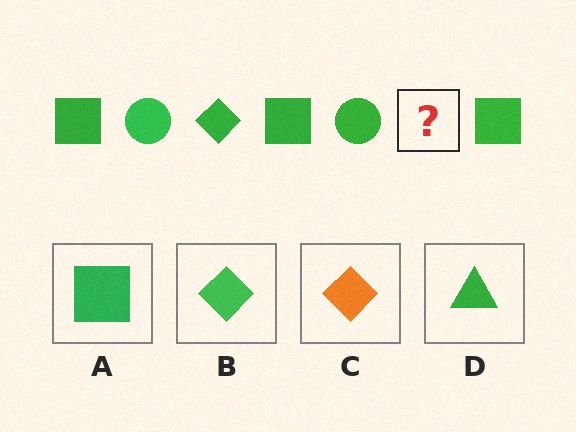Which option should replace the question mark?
Option B.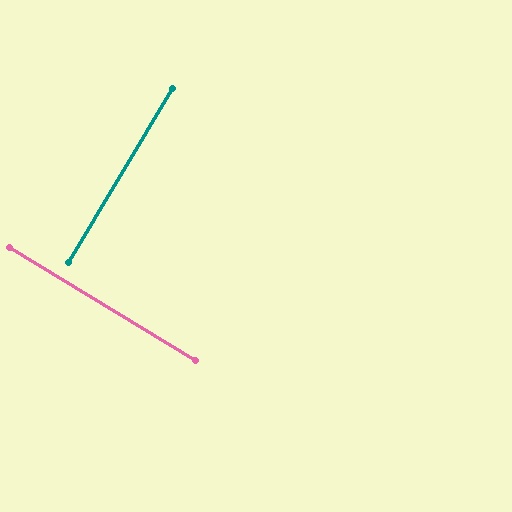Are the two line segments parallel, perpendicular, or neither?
Perpendicular — they meet at approximately 90°.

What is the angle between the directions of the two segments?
Approximately 90 degrees.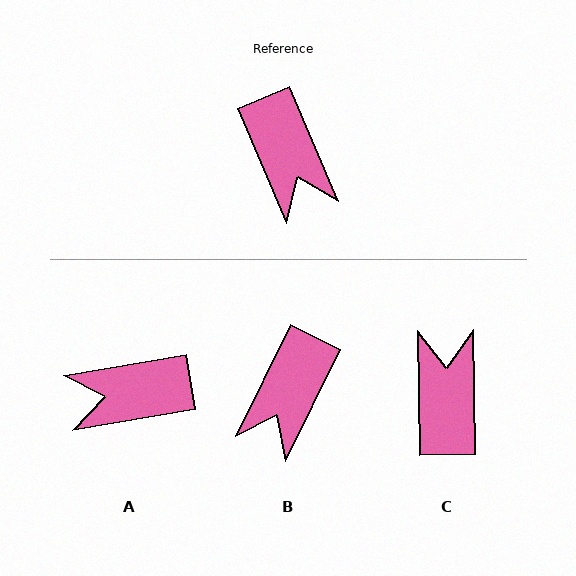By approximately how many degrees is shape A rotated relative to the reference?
Approximately 103 degrees clockwise.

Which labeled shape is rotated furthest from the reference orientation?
C, about 158 degrees away.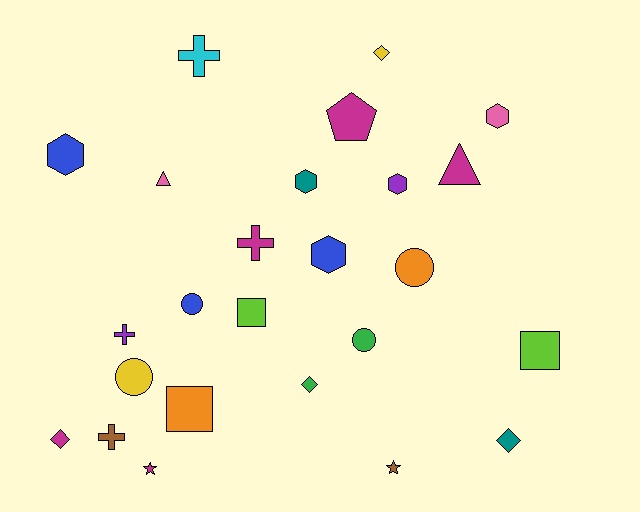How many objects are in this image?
There are 25 objects.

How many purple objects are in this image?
There are 2 purple objects.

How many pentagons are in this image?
There is 1 pentagon.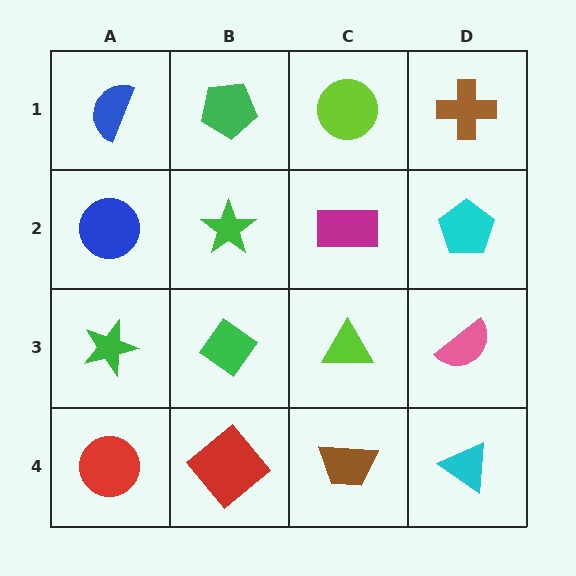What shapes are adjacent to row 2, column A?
A blue semicircle (row 1, column A), a green star (row 3, column A), a green star (row 2, column B).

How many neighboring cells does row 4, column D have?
2.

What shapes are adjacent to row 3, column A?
A blue circle (row 2, column A), a red circle (row 4, column A), a green diamond (row 3, column B).